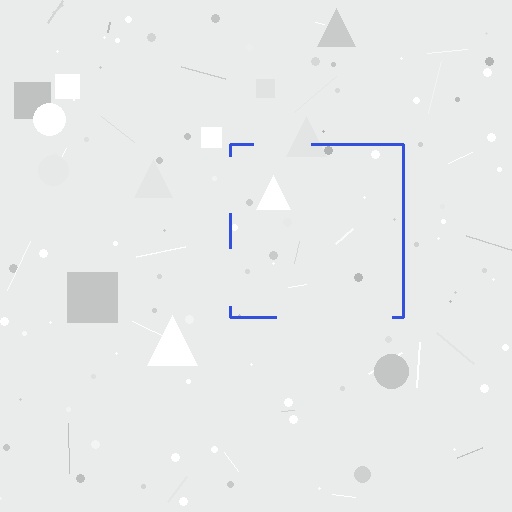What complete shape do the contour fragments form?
The contour fragments form a square.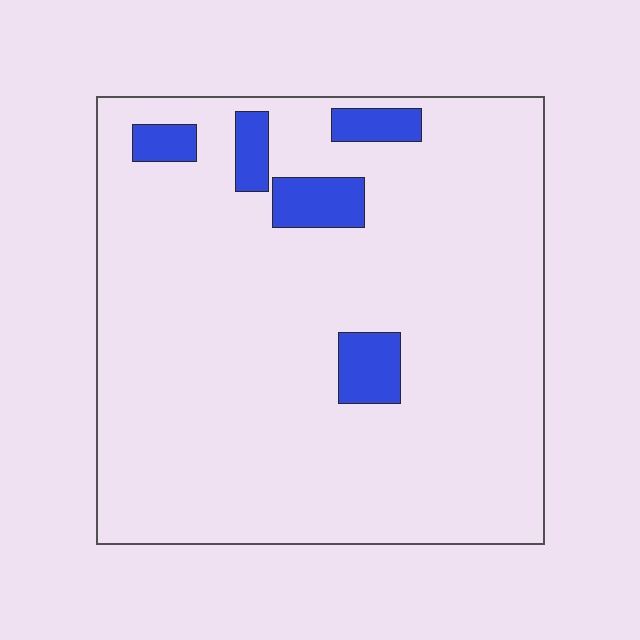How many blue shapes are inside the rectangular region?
5.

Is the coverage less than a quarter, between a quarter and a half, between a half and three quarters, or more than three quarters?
Less than a quarter.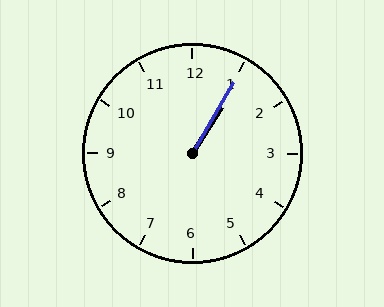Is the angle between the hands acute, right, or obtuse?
It is acute.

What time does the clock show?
1:05.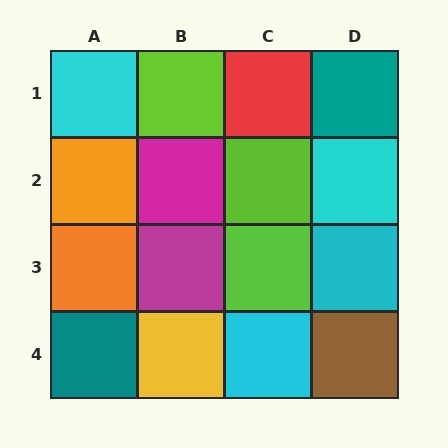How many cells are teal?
2 cells are teal.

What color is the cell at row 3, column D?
Cyan.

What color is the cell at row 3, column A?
Orange.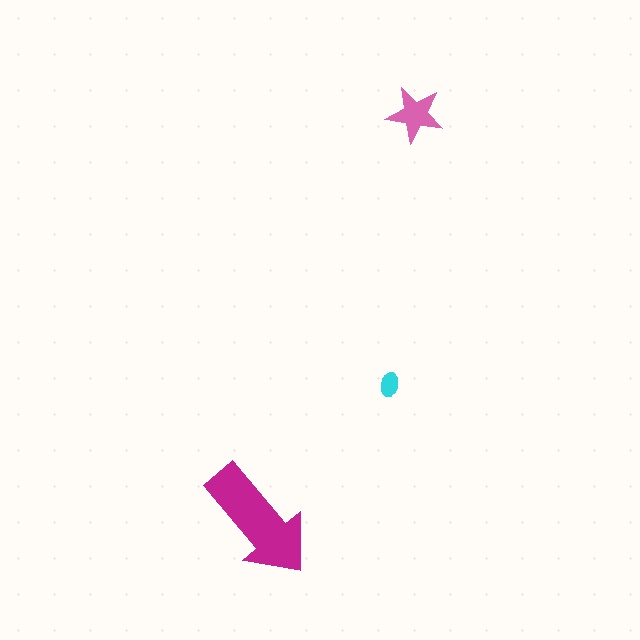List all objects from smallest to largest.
The cyan ellipse, the pink star, the magenta arrow.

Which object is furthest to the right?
The pink star is rightmost.